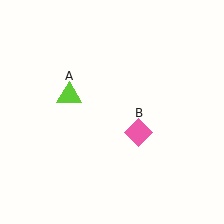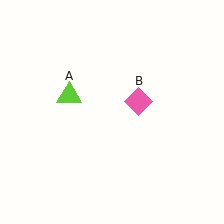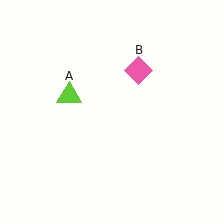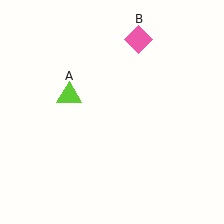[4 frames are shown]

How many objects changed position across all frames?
1 object changed position: pink diamond (object B).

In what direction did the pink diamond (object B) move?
The pink diamond (object B) moved up.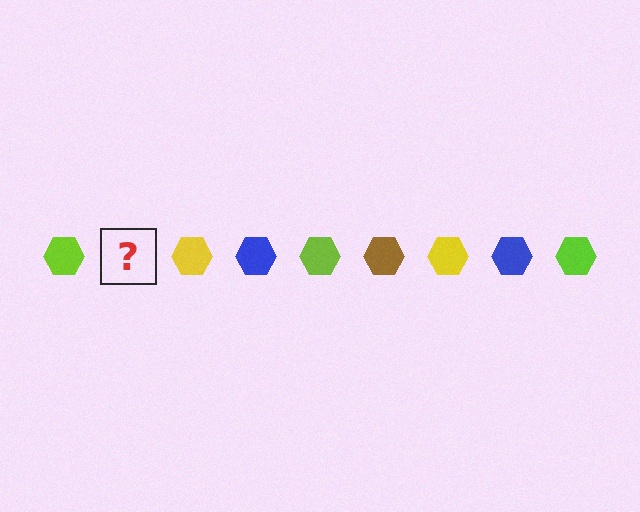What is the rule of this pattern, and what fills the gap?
The rule is that the pattern cycles through lime, brown, yellow, blue hexagons. The gap should be filled with a brown hexagon.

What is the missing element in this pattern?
The missing element is a brown hexagon.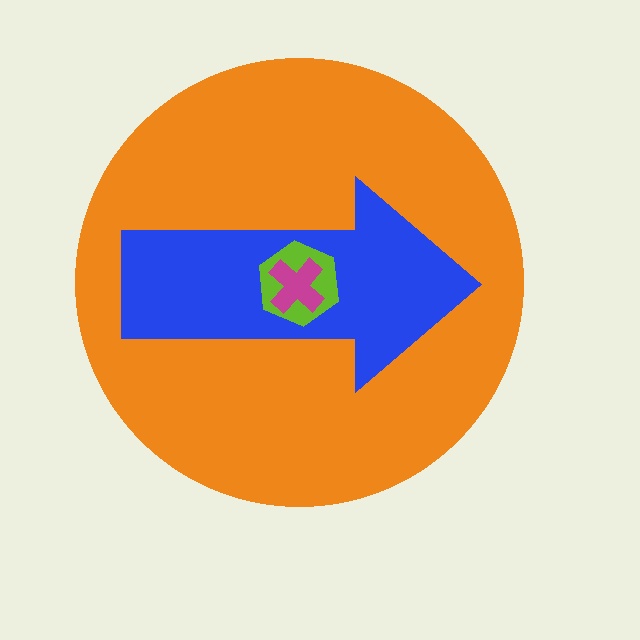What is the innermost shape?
The magenta cross.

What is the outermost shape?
The orange circle.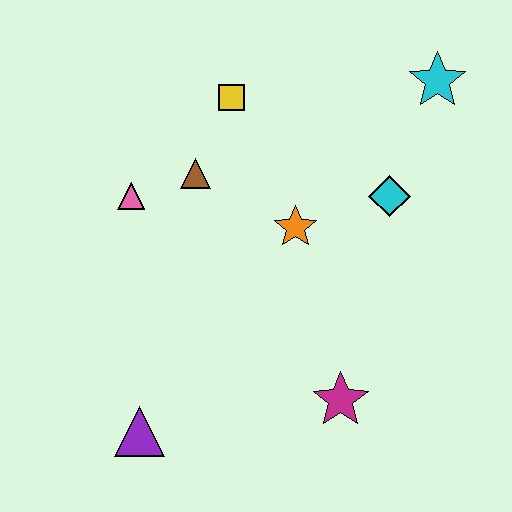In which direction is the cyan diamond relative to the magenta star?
The cyan diamond is above the magenta star.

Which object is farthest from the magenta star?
The cyan star is farthest from the magenta star.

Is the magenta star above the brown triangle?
No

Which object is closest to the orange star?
The cyan diamond is closest to the orange star.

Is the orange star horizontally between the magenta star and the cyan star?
No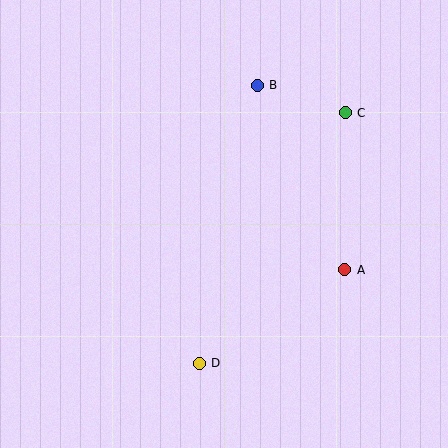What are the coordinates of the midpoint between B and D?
The midpoint between B and D is at (228, 224).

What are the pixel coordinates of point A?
Point A is at (345, 270).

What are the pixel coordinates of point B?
Point B is at (257, 85).